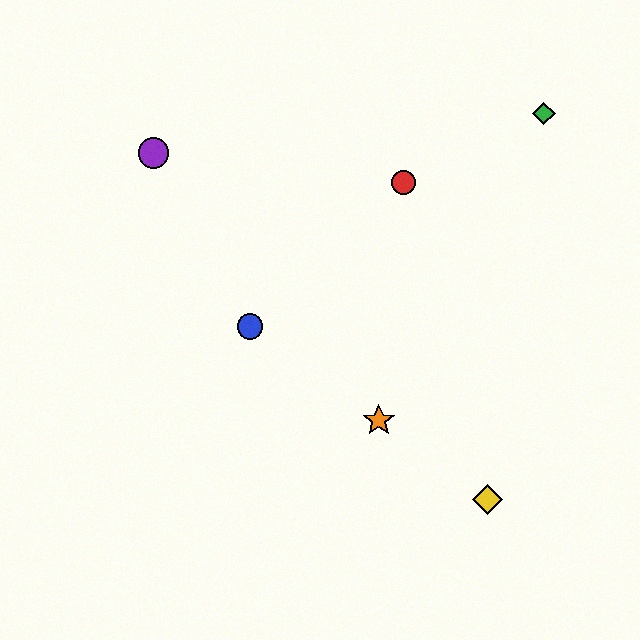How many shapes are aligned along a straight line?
3 shapes (the blue circle, the yellow diamond, the orange star) are aligned along a straight line.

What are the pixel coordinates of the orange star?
The orange star is at (379, 420).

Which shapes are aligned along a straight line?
The blue circle, the yellow diamond, the orange star are aligned along a straight line.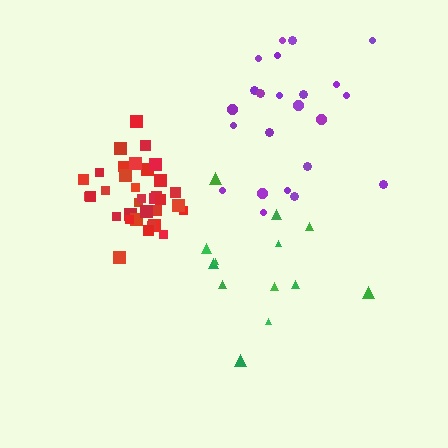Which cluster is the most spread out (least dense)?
Green.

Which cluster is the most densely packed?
Red.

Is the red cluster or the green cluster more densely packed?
Red.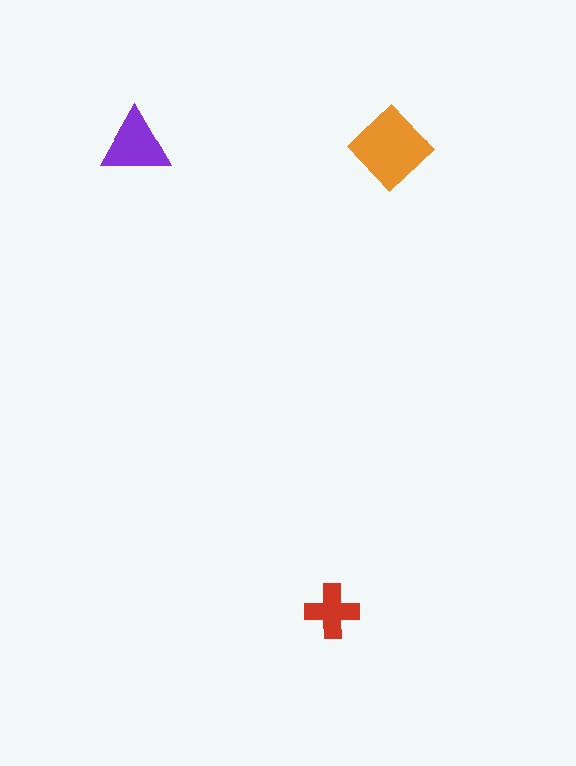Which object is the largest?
The orange diamond.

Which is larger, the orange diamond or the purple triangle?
The orange diamond.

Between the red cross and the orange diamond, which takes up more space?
The orange diamond.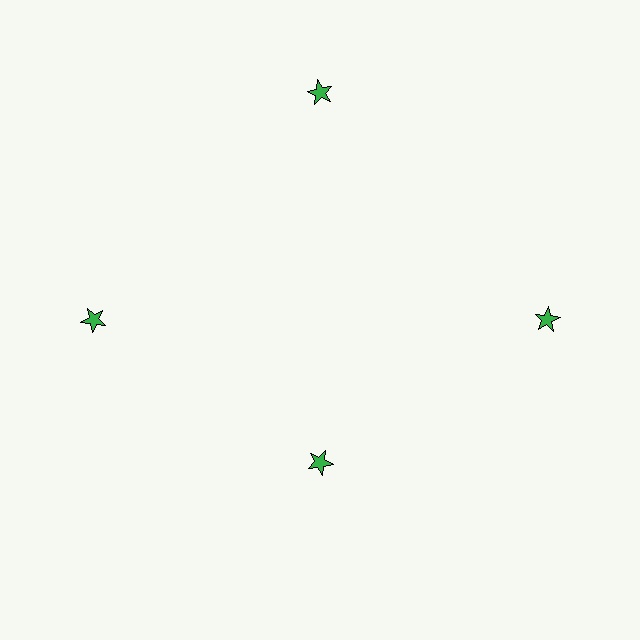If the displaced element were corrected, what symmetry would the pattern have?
It would have 4-fold rotational symmetry — the pattern would map onto itself every 90 degrees.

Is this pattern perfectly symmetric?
No. The 4 green stars are arranged in a ring, but one element near the 6 o'clock position is pulled inward toward the center, breaking the 4-fold rotational symmetry.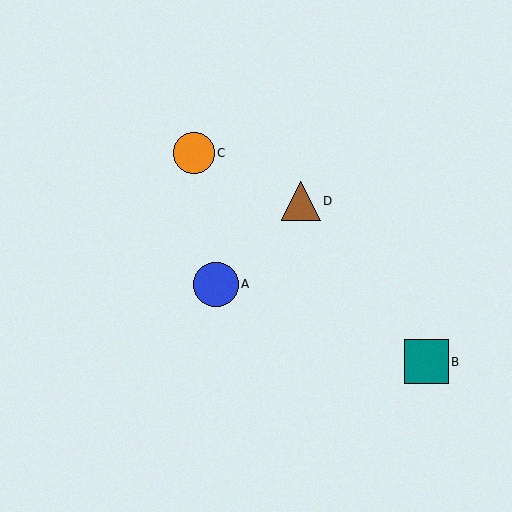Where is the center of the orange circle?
The center of the orange circle is at (194, 153).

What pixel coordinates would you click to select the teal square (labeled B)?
Click at (426, 362) to select the teal square B.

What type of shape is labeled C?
Shape C is an orange circle.